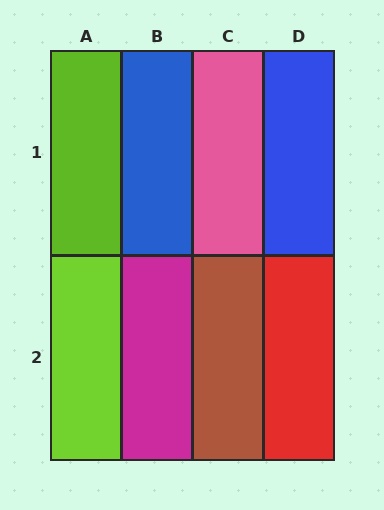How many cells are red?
1 cell is red.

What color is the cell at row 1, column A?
Lime.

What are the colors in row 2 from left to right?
Lime, magenta, brown, red.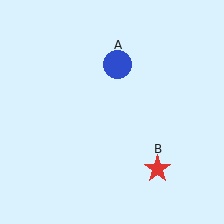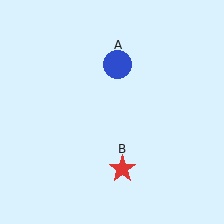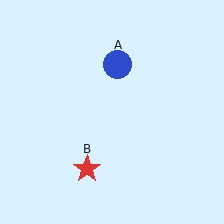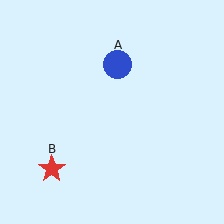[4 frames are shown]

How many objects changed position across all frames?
1 object changed position: red star (object B).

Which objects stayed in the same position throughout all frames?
Blue circle (object A) remained stationary.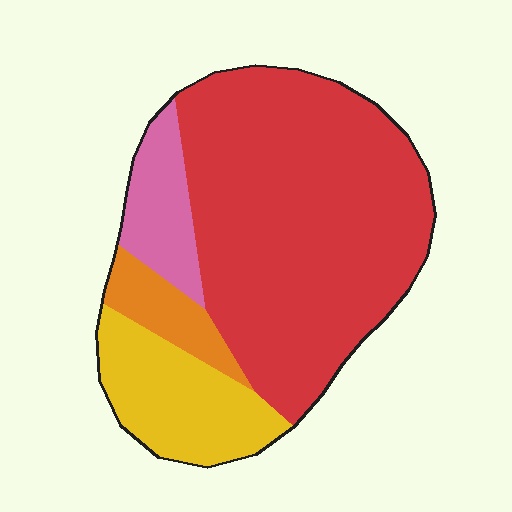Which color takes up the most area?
Red, at roughly 65%.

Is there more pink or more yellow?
Yellow.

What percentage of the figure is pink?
Pink covers about 10% of the figure.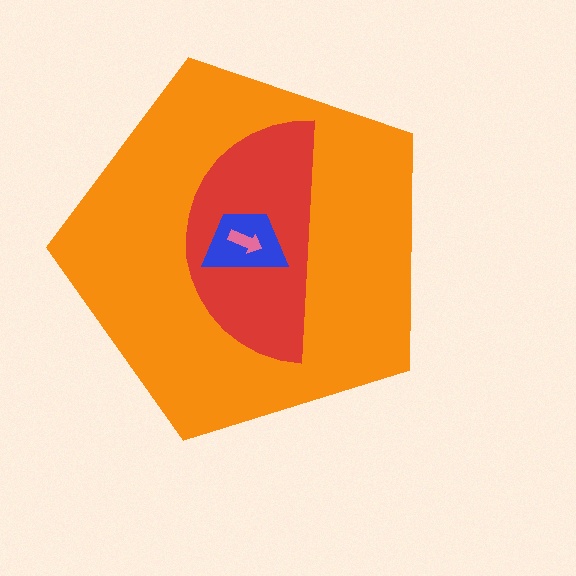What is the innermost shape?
The pink arrow.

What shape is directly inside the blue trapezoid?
The pink arrow.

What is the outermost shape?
The orange pentagon.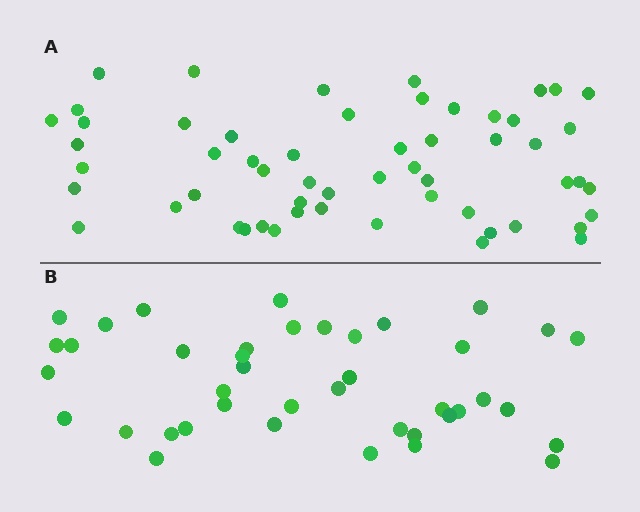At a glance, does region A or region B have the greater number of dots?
Region A (the top region) has more dots.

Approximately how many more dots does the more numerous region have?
Region A has approximately 15 more dots than region B.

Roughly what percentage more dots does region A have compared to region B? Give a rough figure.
About 35% more.